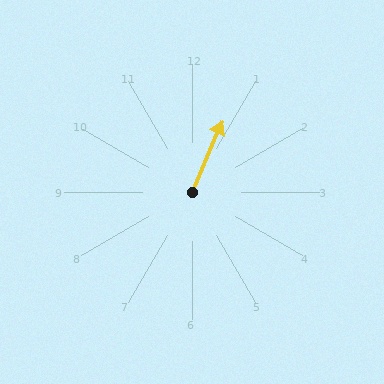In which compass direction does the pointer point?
Northeast.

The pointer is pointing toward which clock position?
Roughly 1 o'clock.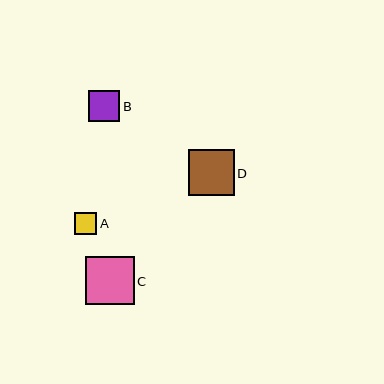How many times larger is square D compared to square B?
Square D is approximately 1.5 times the size of square B.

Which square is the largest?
Square C is the largest with a size of approximately 48 pixels.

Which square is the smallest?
Square A is the smallest with a size of approximately 23 pixels.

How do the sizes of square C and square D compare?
Square C and square D are approximately the same size.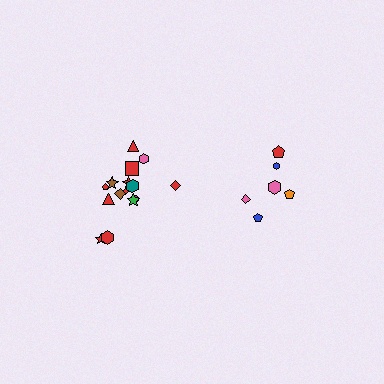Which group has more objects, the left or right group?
The left group.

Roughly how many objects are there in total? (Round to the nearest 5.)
Roughly 20 objects in total.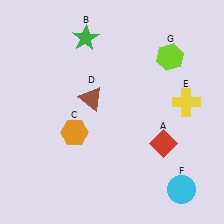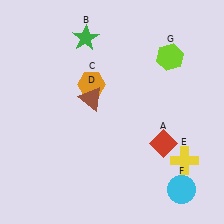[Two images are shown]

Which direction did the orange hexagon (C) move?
The orange hexagon (C) moved up.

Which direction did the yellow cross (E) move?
The yellow cross (E) moved down.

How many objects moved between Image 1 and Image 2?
2 objects moved between the two images.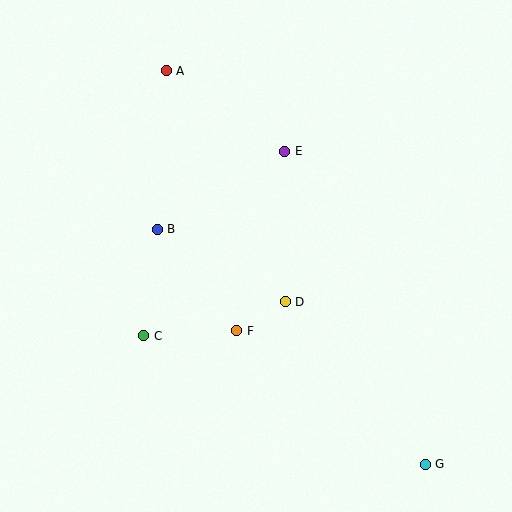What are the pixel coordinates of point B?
Point B is at (157, 229).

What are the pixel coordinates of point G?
Point G is at (425, 464).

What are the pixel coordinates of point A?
Point A is at (166, 71).